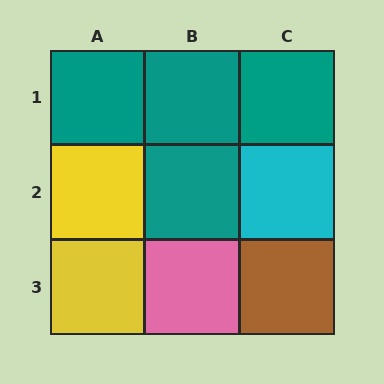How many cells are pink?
1 cell is pink.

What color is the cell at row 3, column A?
Yellow.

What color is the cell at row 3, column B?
Pink.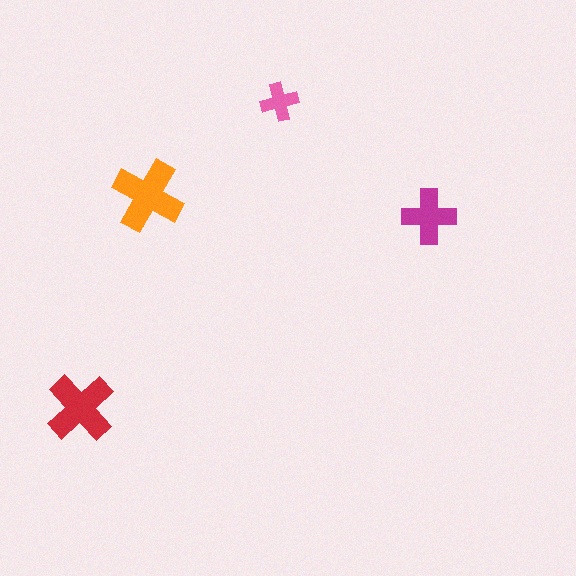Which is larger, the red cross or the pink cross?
The red one.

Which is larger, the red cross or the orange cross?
The orange one.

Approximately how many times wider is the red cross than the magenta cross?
About 1.5 times wider.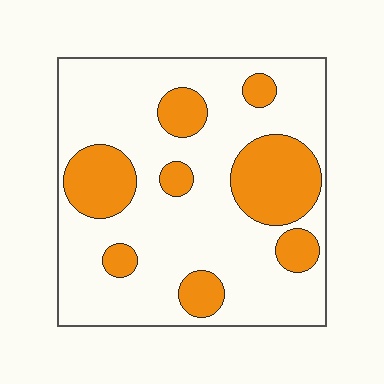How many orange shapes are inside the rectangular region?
8.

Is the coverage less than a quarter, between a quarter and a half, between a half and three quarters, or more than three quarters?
Between a quarter and a half.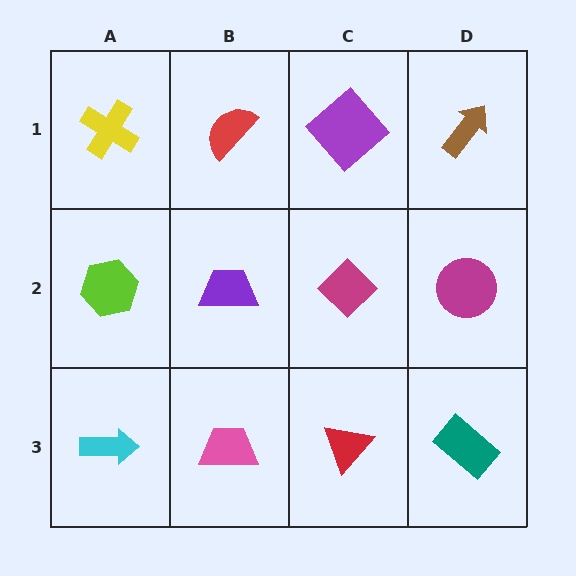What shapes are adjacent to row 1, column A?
A lime hexagon (row 2, column A), a red semicircle (row 1, column B).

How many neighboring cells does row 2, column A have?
3.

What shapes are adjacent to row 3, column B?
A purple trapezoid (row 2, column B), a cyan arrow (row 3, column A), a red triangle (row 3, column C).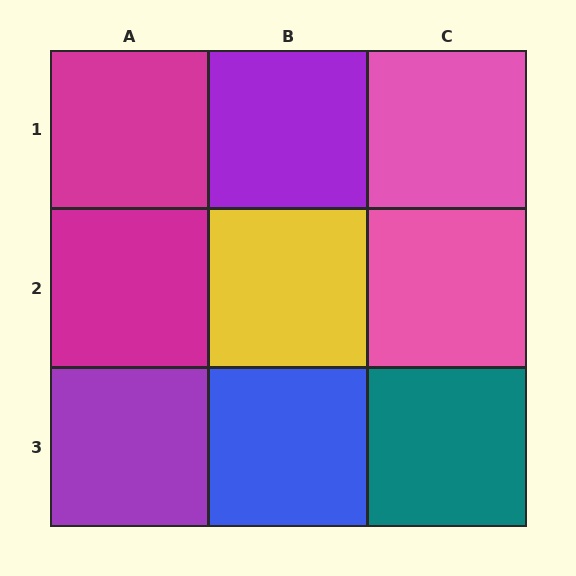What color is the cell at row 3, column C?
Teal.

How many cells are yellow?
1 cell is yellow.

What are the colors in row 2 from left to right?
Magenta, yellow, pink.